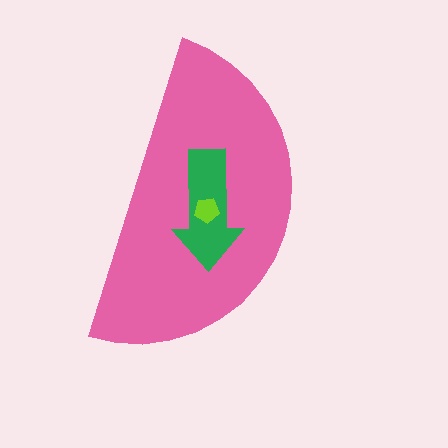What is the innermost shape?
The lime pentagon.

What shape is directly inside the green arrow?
The lime pentagon.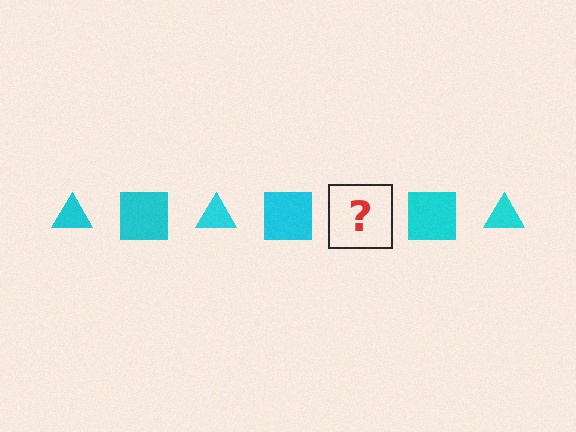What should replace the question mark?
The question mark should be replaced with a cyan triangle.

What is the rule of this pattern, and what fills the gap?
The rule is that the pattern cycles through triangle, square shapes in cyan. The gap should be filled with a cyan triangle.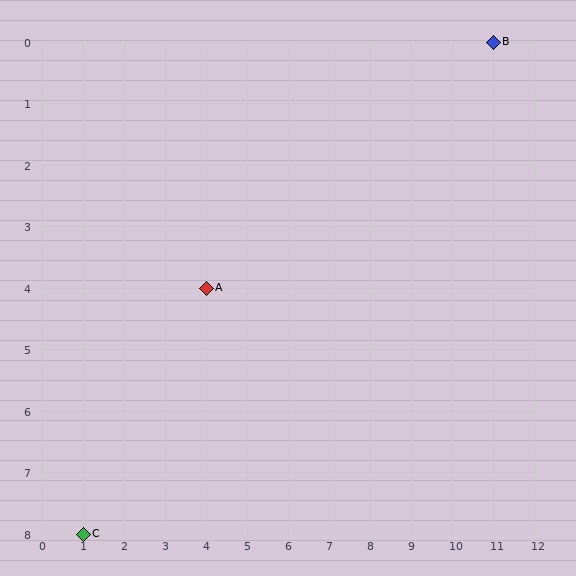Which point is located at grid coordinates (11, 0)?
Point B is at (11, 0).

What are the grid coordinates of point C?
Point C is at grid coordinates (1, 8).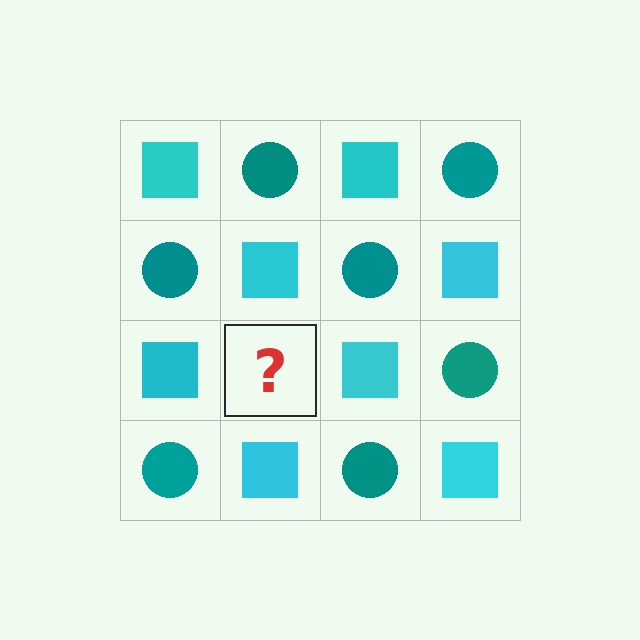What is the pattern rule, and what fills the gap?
The rule is that it alternates cyan square and teal circle in a checkerboard pattern. The gap should be filled with a teal circle.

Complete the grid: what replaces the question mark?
The question mark should be replaced with a teal circle.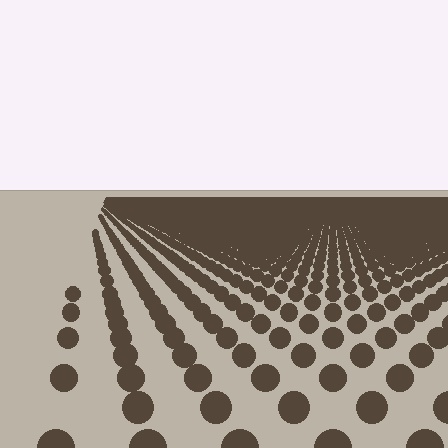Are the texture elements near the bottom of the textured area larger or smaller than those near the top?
Larger. Near the bottom, elements are closer to the viewer and appear at a bigger on-screen size.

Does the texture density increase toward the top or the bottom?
Density increases toward the top.